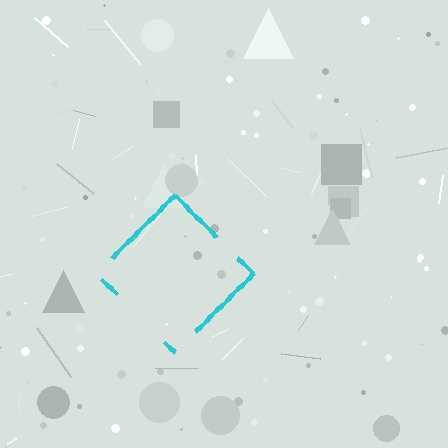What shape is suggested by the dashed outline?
The dashed outline suggests a diamond.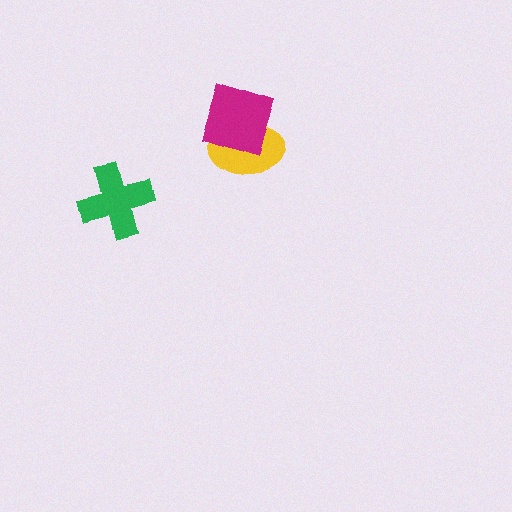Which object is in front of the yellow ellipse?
The magenta square is in front of the yellow ellipse.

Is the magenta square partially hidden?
No, no other shape covers it.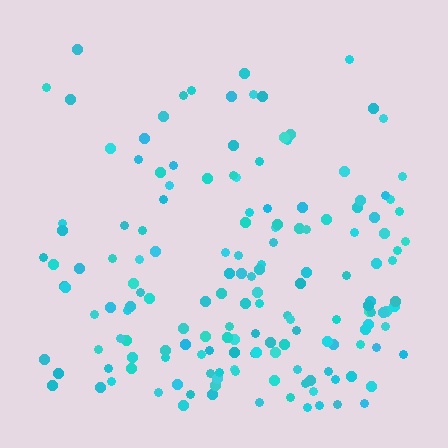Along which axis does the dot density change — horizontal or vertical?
Vertical.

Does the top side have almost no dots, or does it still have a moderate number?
Still a moderate number, just noticeably fewer than the bottom.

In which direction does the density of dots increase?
From top to bottom, with the bottom side densest.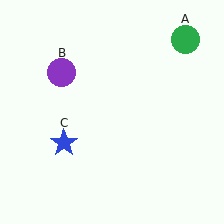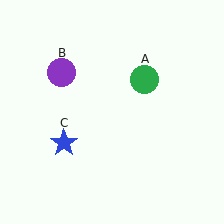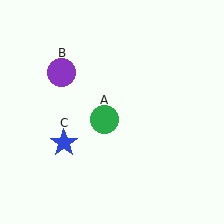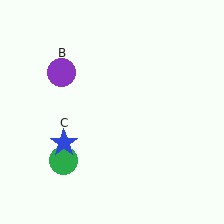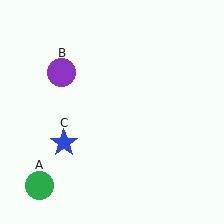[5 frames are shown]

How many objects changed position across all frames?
1 object changed position: green circle (object A).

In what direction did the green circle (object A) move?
The green circle (object A) moved down and to the left.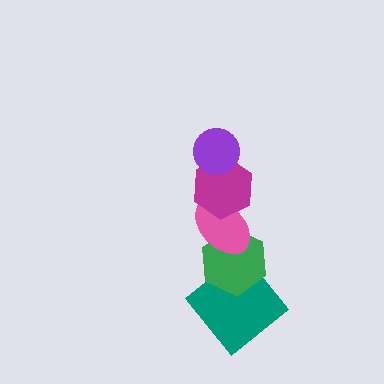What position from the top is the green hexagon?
The green hexagon is 4th from the top.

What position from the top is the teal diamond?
The teal diamond is 5th from the top.